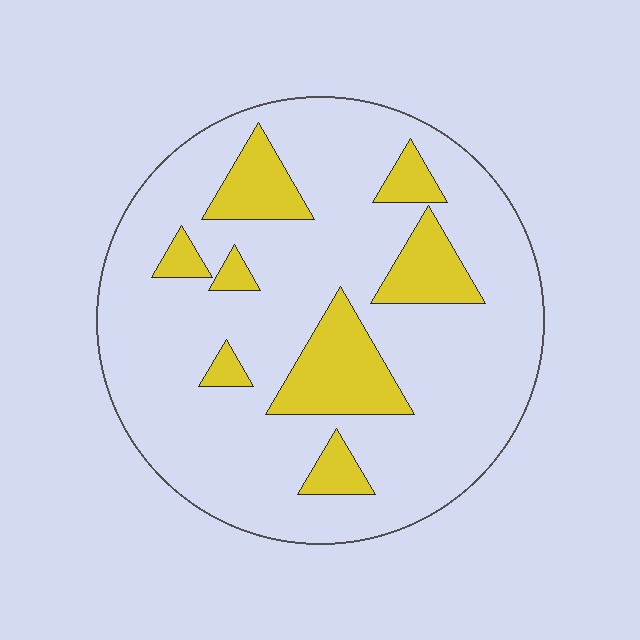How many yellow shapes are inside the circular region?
8.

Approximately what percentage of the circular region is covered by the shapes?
Approximately 20%.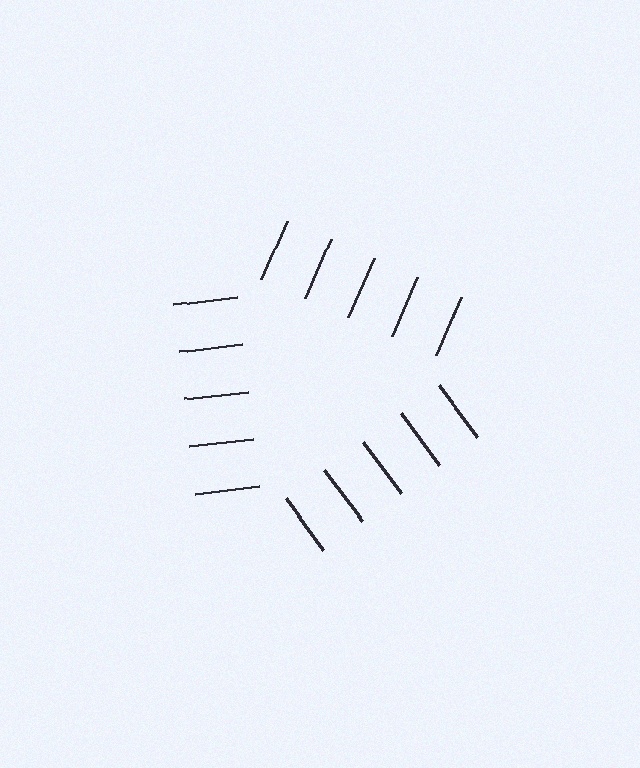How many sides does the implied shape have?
3 sides — the line-ends trace a triangle.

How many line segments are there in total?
15 — 5 along each of the 3 edges.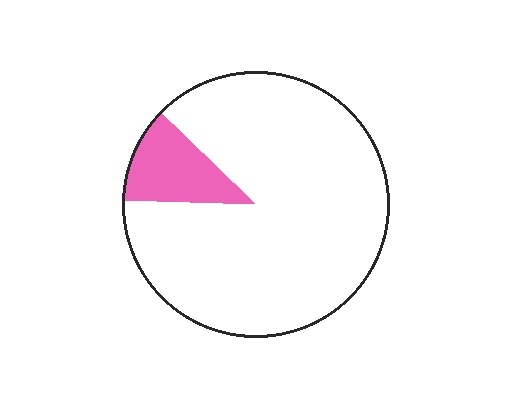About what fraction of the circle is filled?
About one eighth (1/8).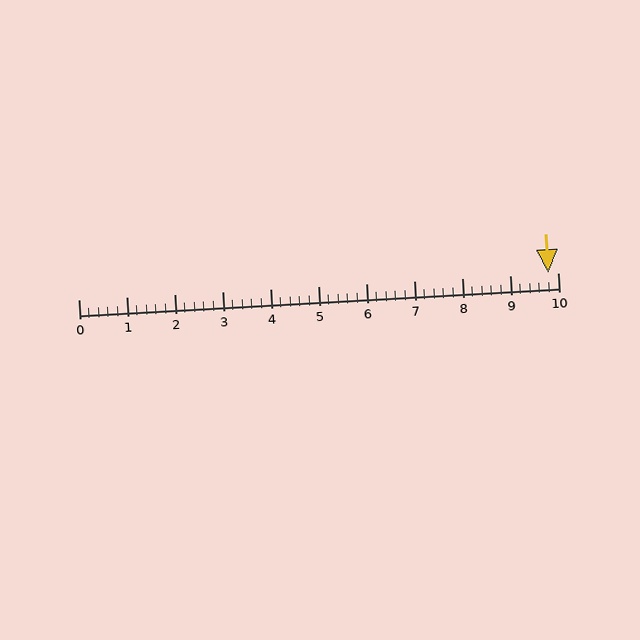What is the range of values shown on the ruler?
The ruler shows values from 0 to 10.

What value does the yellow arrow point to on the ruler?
The yellow arrow points to approximately 9.8.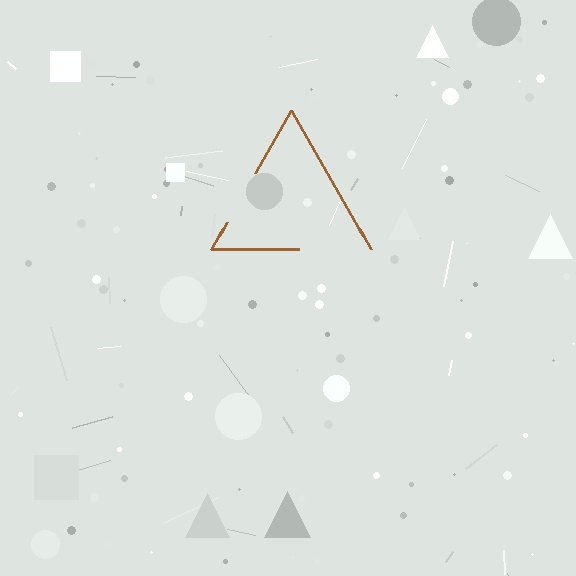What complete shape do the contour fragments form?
The contour fragments form a triangle.